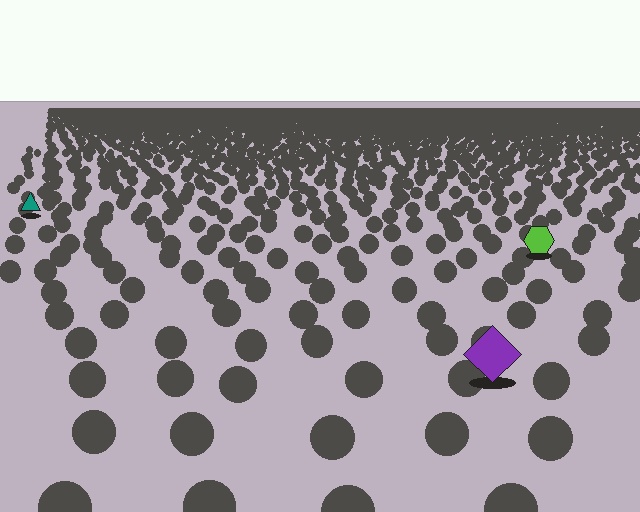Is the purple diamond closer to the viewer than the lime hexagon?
Yes. The purple diamond is closer — you can tell from the texture gradient: the ground texture is coarser near it.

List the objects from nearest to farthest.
From nearest to farthest: the purple diamond, the lime hexagon, the teal triangle.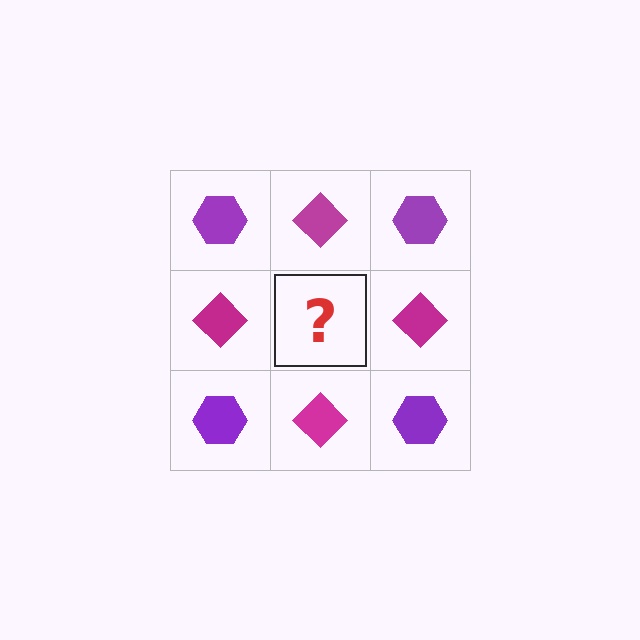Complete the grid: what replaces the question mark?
The question mark should be replaced with a purple hexagon.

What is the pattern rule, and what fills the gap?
The rule is that it alternates purple hexagon and magenta diamond in a checkerboard pattern. The gap should be filled with a purple hexagon.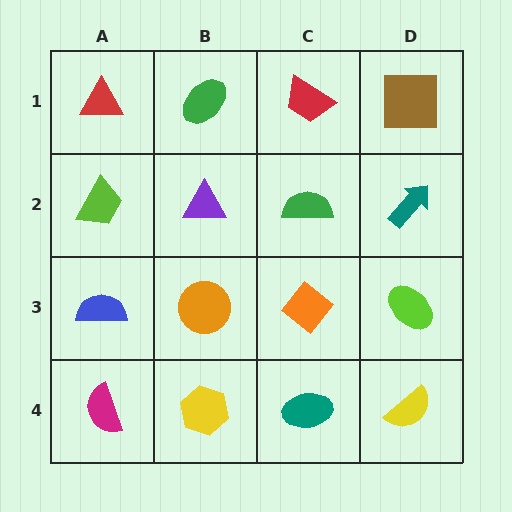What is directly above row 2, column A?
A red triangle.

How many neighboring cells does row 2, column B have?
4.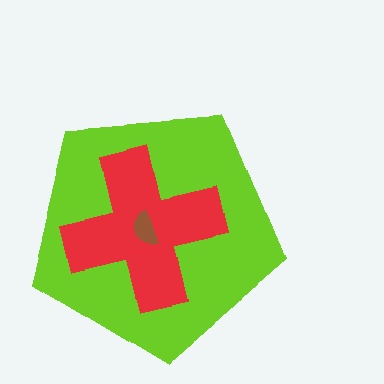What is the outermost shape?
The lime pentagon.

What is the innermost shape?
The brown semicircle.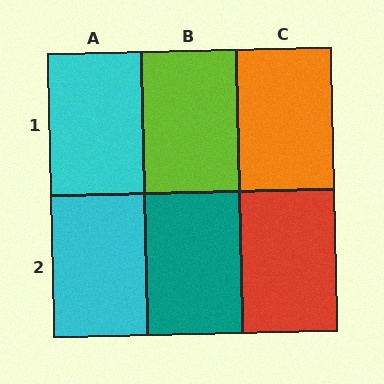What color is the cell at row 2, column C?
Red.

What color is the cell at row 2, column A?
Cyan.